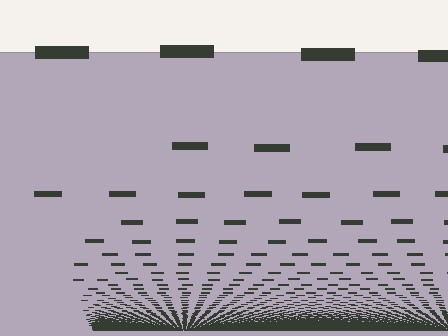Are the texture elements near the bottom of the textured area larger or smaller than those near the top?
Smaller. The gradient is inverted — elements near the bottom are smaller and denser.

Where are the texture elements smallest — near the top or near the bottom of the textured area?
Near the bottom.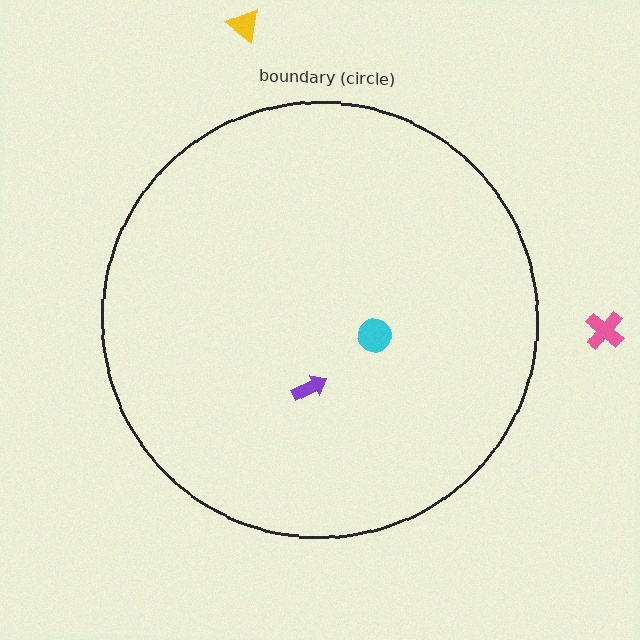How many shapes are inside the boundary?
2 inside, 2 outside.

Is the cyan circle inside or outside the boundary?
Inside.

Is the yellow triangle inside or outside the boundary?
Outside.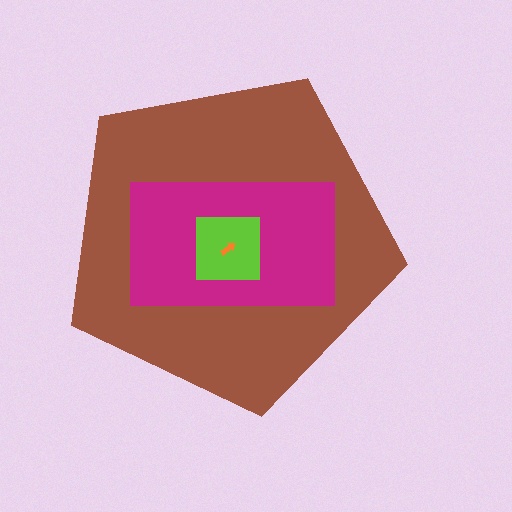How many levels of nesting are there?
4.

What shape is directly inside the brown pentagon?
The magenta rectangle.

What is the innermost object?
The orange arrow.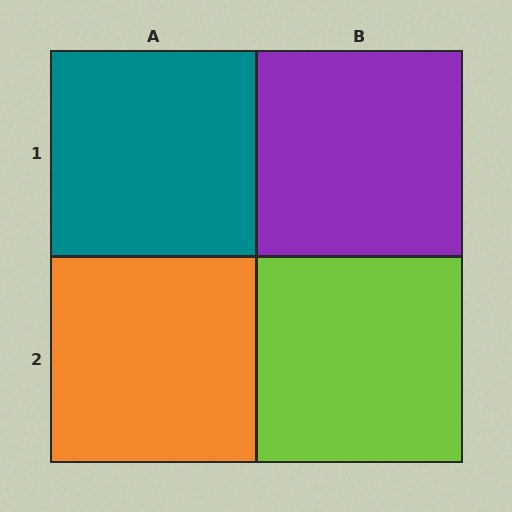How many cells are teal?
1 cell is teal.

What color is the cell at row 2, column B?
Lime.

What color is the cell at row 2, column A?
Orange.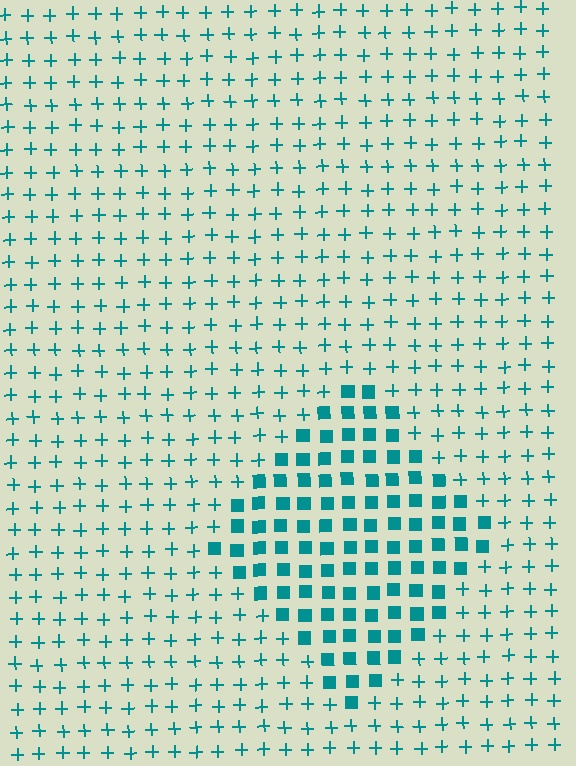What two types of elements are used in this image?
The image uses squares inside the diamond region and plus signs outside it.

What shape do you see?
I see a diamond.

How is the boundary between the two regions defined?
The boundary is defined by a change in element shape: squares inside vs. plus signs outside. All elements share the same color and spacing.